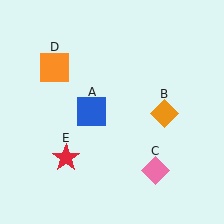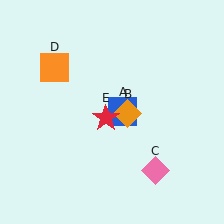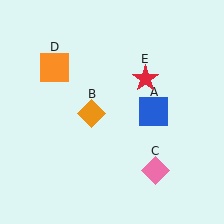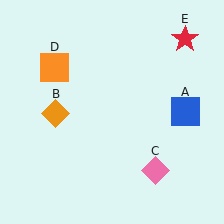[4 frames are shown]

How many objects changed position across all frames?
3 objects changed position: blue square (object A), orange diamond (object B), red star (object E).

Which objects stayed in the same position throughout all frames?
Pink diamond (object C) and orange square (object D) remained stationary.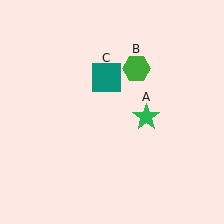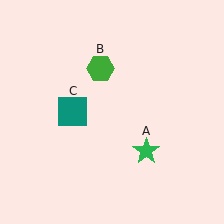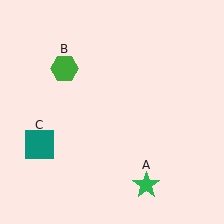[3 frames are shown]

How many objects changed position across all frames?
3 objects changed position: green star (object A), green hexagon (object B), teal square (object C).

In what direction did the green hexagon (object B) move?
The green hexagon (object B) moved left.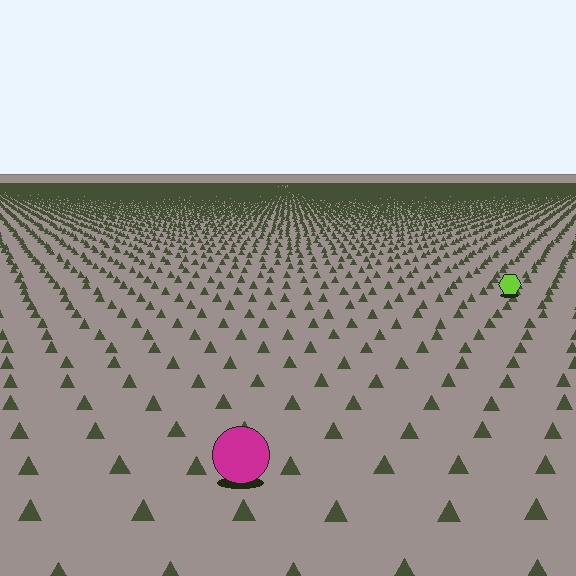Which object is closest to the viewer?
The magenta circle is closest. The texture marks near it are larger and more spread out.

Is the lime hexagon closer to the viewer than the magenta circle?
No. The magenta circle is closer — you can tell from the texture gradient: the ground texture is coarser near it.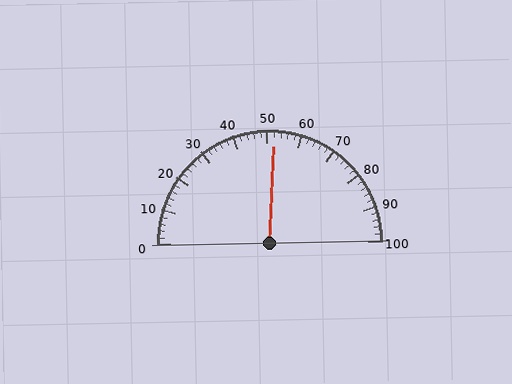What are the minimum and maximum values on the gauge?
The gauge ranges from 0 to 100.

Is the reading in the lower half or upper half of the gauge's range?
The reading is in the upper half of the range (0 to 100).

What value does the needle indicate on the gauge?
The needle indicates approximately 52.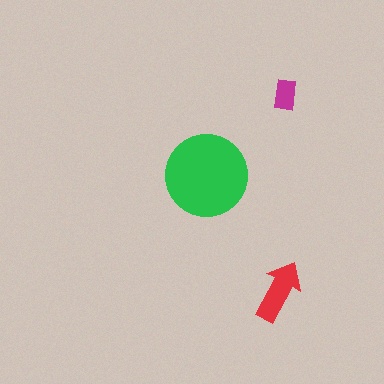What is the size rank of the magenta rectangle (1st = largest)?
3rd.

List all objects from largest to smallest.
The green circle, the red arrow, the magenta rectangle.